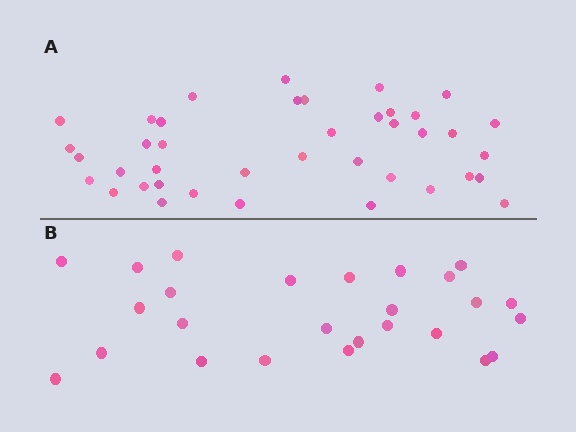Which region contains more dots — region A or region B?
Region A (the top region) has more dots.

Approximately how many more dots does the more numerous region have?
Region A has approximately 15 more dots than region B.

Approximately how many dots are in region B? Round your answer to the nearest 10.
About 30 dots. (The exact count is 26, which rounds to 30.)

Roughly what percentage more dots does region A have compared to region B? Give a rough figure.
About 55% more.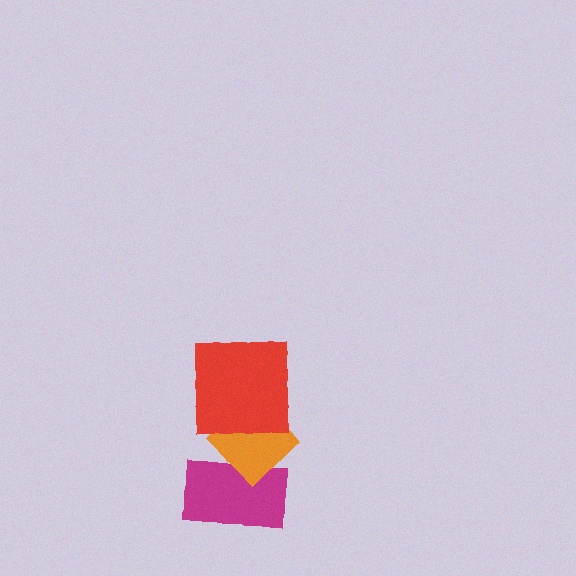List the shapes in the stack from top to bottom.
From top to bottom: the red square, the orange diamond, the magenta rectangle.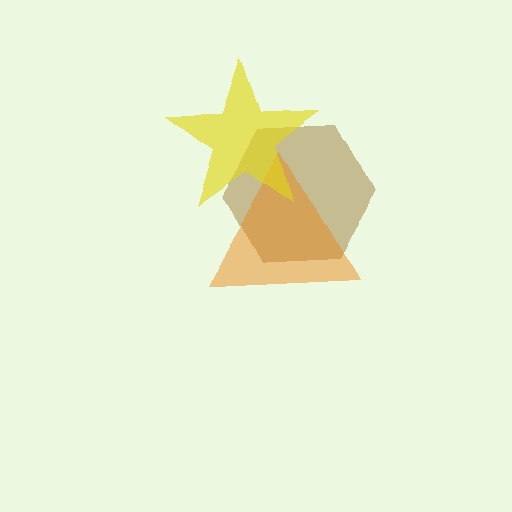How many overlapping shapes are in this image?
There are 3 overlapping shapes in the image.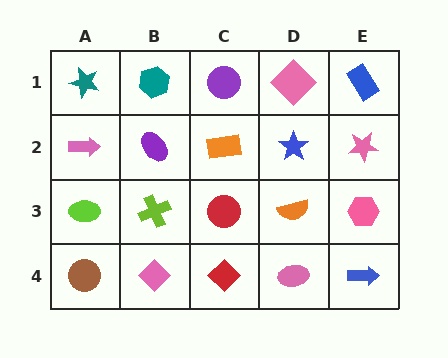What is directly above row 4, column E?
A pink hexagon.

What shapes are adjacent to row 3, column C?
An orange rectangle (row 2, column C), a red diamond (row 4, column C), a lime cross (row 3, column B), an orange semicircle (row 3, column D).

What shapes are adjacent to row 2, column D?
A pink diamond (row 1, column D), an orange semicircle (row 3, column D), an orange rectangle (row 2, column C), a pink star (row 2, column E).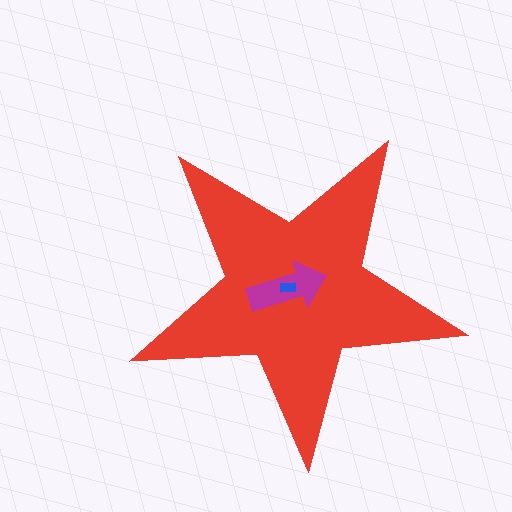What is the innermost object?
The blue rectangle.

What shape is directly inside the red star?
The magenta arrow.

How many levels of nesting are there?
3.